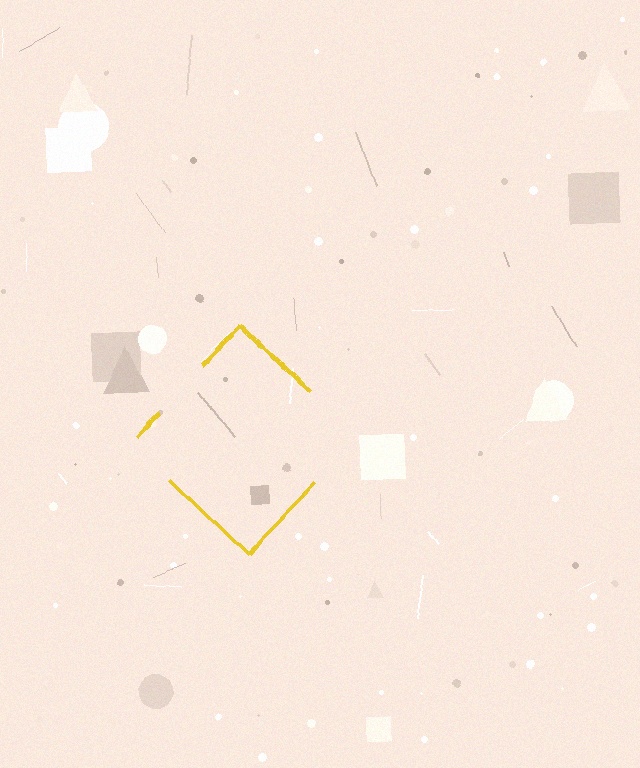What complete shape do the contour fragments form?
The contour fragments form a diamond.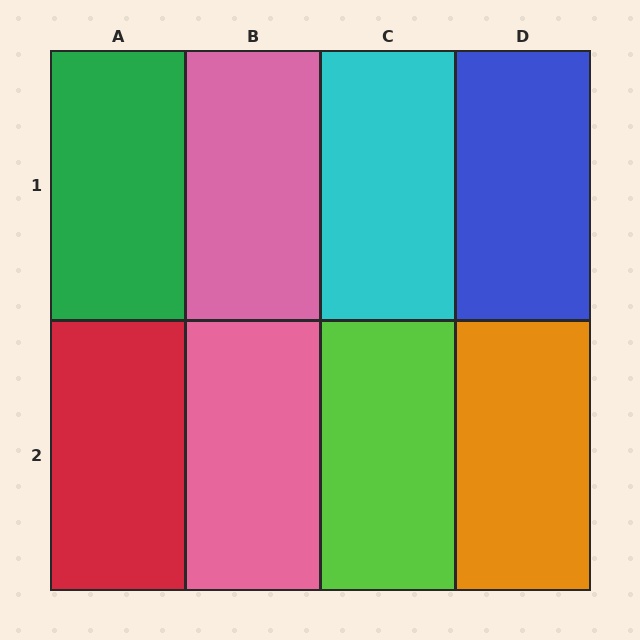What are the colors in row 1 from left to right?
Green, pink, cyan, blue.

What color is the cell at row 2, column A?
Red.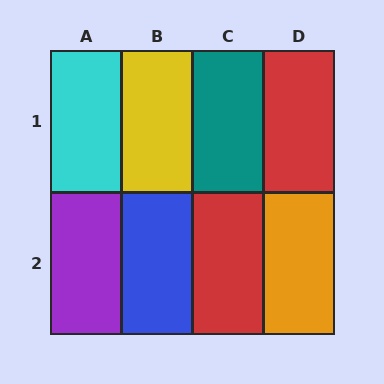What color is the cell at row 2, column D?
Orange.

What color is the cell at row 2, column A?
Purple.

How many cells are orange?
1 cell is orange.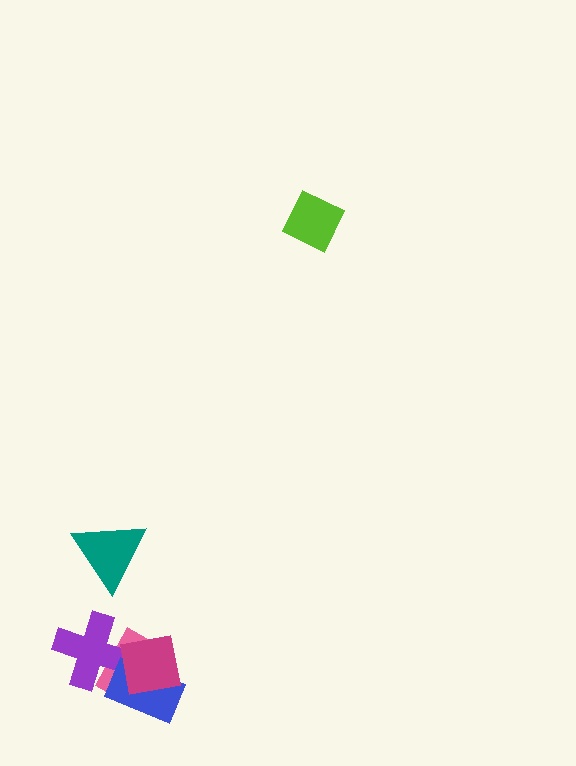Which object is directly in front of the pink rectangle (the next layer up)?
The purple cross is directly in front of the pink rectangle.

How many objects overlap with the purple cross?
2 objects overlap with the purple cross.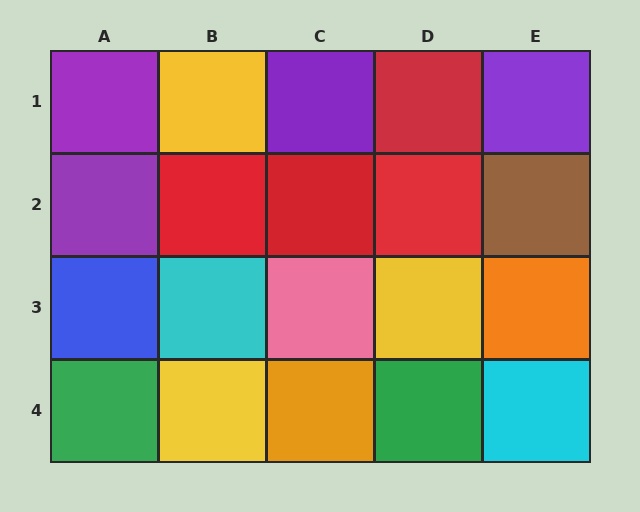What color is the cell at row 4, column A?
Green.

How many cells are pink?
1 cell is pink.